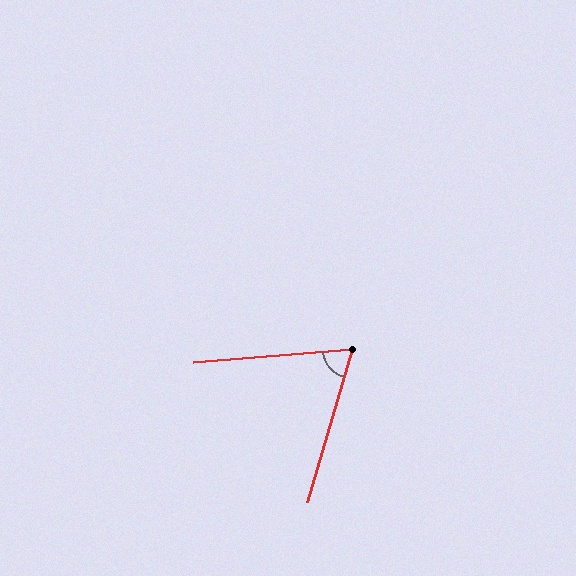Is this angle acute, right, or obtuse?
It is acute.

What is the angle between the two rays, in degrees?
Approximately 69 degrees.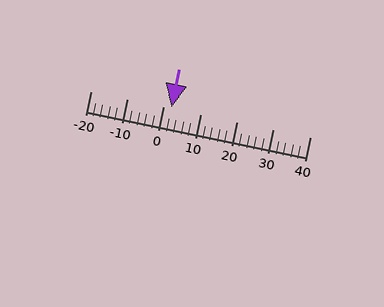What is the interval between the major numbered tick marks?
The major tick marks are spaced 10 units apart.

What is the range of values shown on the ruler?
The ruler shows values from -20 to 40.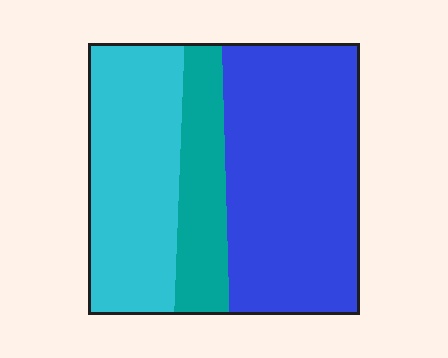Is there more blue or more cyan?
Blue.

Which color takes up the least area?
Teal, at roughly 15%.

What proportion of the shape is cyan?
Cyan takes up about one third (1/3) of the shape.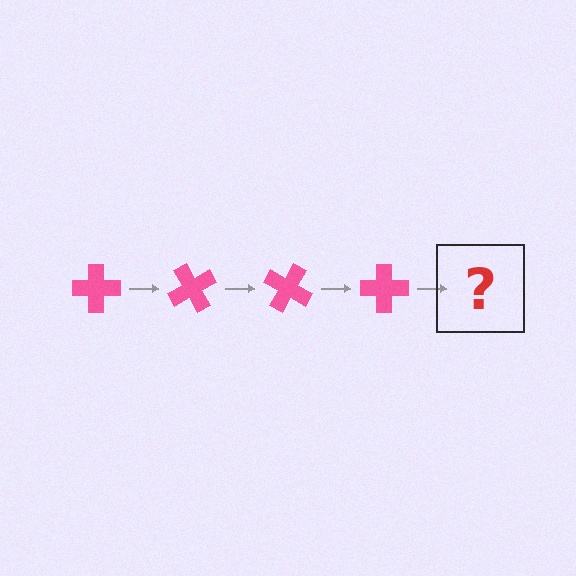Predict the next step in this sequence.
The next step is a pink cross rotated 240 degrees.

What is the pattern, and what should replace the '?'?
The pattern is that the cross rotates 60 degrees each step. The '?' should be a pink cross rotated 240 degrees.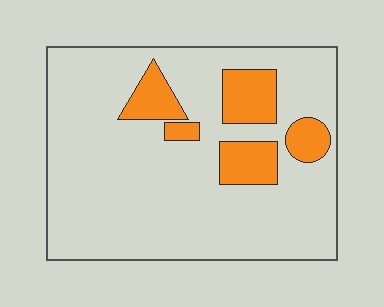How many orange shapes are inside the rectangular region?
5.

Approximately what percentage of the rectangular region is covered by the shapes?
Approximately 15%.